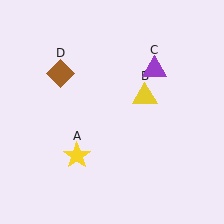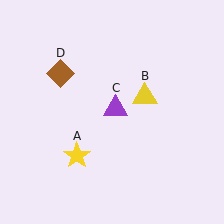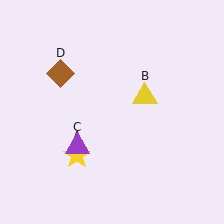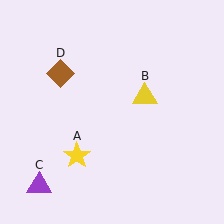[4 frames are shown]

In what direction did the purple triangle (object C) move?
The purple triangle (object C) moved down and to the left.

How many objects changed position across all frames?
1 object changed position: purple triangle (object C).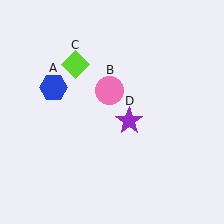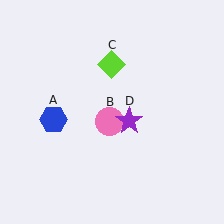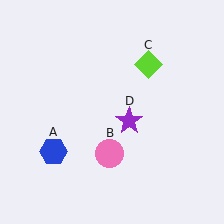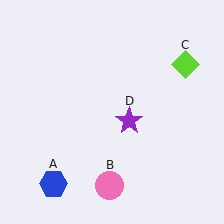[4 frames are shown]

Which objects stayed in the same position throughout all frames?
Purple star (object D) remained stationary.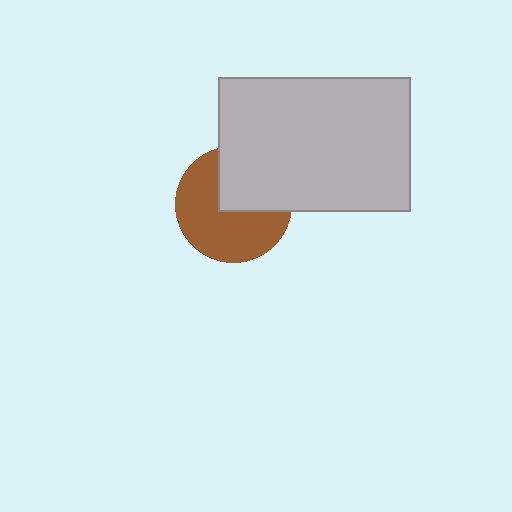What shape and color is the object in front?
The object in front is a light gray rectangle.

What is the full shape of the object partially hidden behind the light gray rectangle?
The partially hidden object is a brown circle.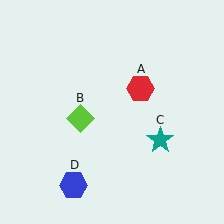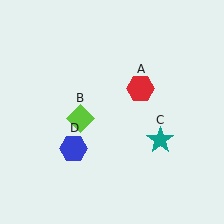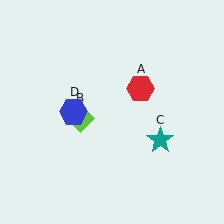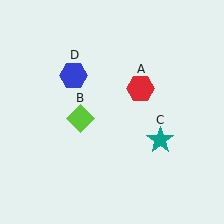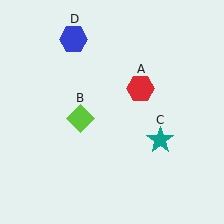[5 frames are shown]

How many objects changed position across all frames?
1 object changed position: blue hexagon (object D).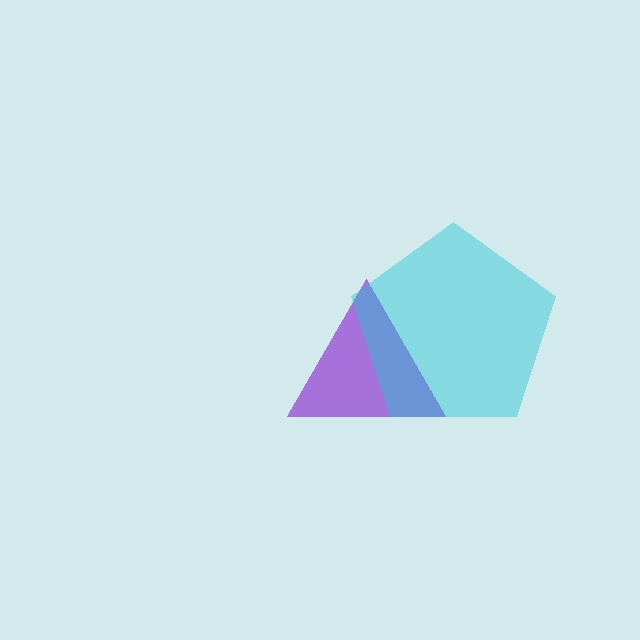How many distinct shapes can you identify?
There are 2 distinct shapes: a purple triangle, a cyan pentagon.